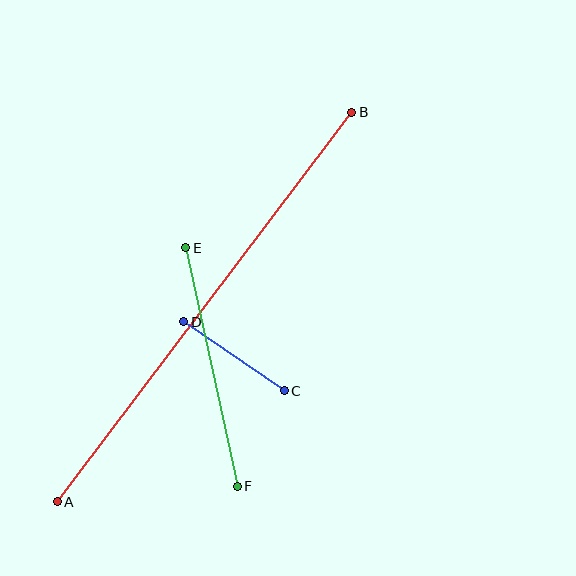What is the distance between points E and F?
The distance is approximately 244 pixels.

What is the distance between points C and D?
The distance is approximately 122 pixels.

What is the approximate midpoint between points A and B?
The midpoint is at approximately (204, 307) pixels.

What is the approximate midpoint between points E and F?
The midpoint is at approximately (211, 367) pixels.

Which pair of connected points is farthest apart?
Points A and B are farthest apart.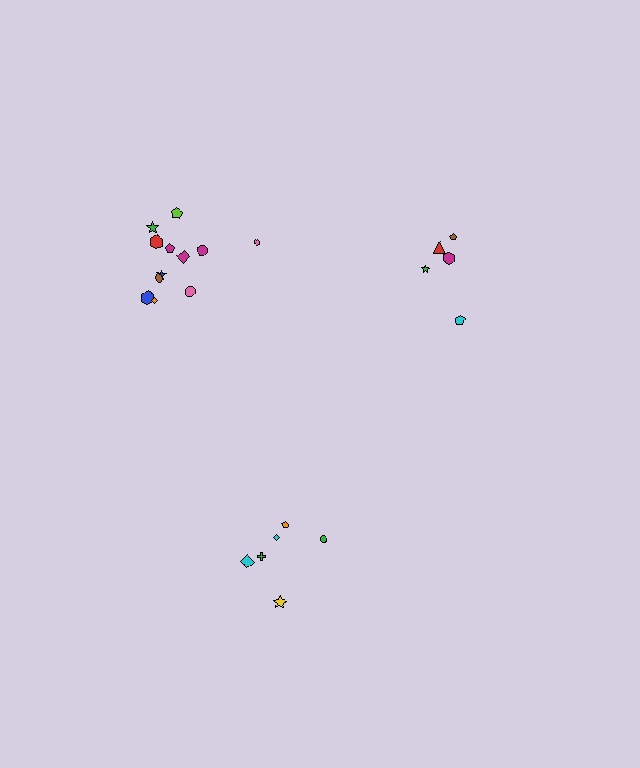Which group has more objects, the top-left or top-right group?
The top-left group.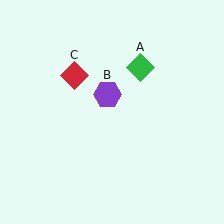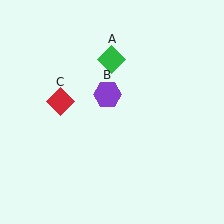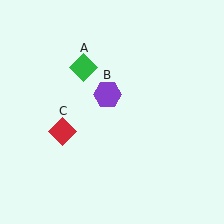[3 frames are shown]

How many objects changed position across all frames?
2 objects changed position: green diamond (object A), red diamond (object C).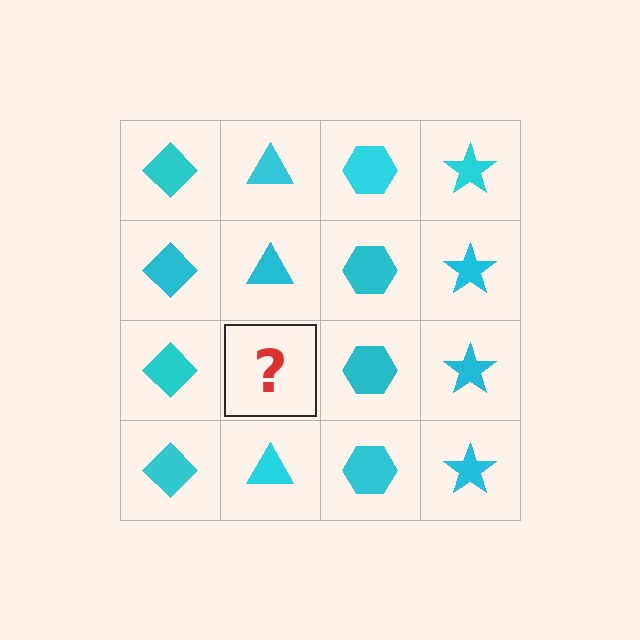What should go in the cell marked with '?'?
The missing cell should contain a cyan triangle.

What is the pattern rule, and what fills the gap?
The rule is that each column has a consistent shape. The gap should be filled with a cyan triangle.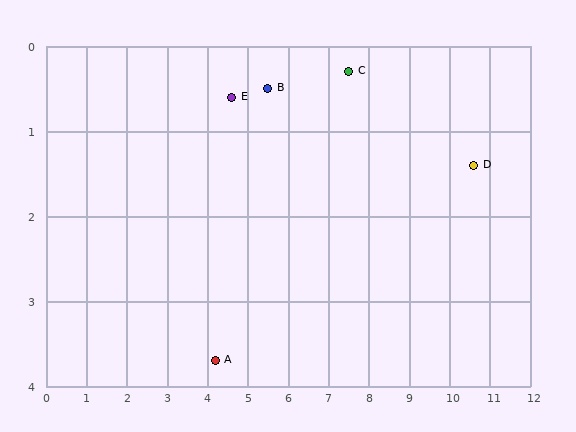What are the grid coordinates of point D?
Point D is at approximately (10.6, 1.4).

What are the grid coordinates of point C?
Point C is at approximately (7.5, 0.3).